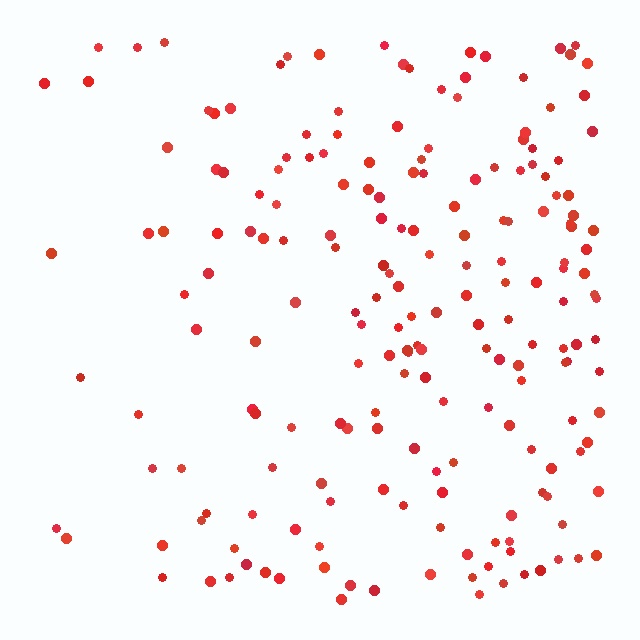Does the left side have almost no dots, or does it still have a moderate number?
Still a moderate number, just noticeably fewer than the right.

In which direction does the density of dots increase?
From left to right, with the right side densest.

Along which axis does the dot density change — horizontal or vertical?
Horizontal.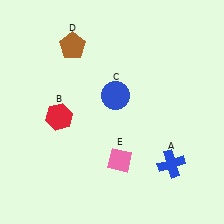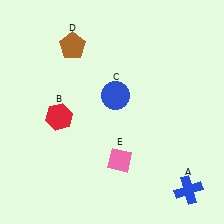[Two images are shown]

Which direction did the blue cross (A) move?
The blue cross (A) moved down.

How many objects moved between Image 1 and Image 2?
1 object moved between the two images.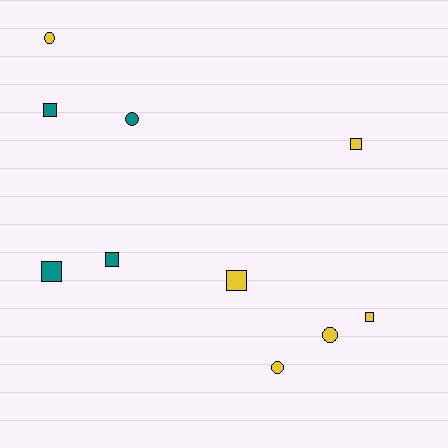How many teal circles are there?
There is 1 teal circle.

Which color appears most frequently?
Yellow, with 6 objects.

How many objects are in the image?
There are 10 objects.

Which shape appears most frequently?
Square, with 6 objects.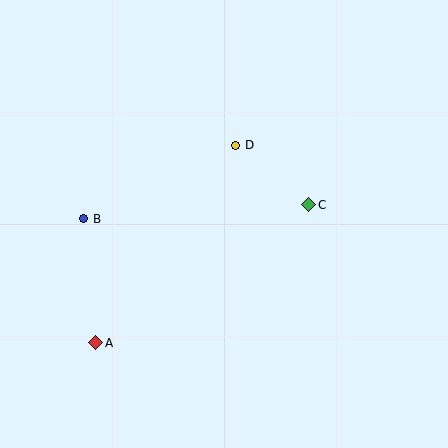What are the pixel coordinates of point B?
Point B is at (84, 219).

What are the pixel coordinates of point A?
Point A is at (96, 343).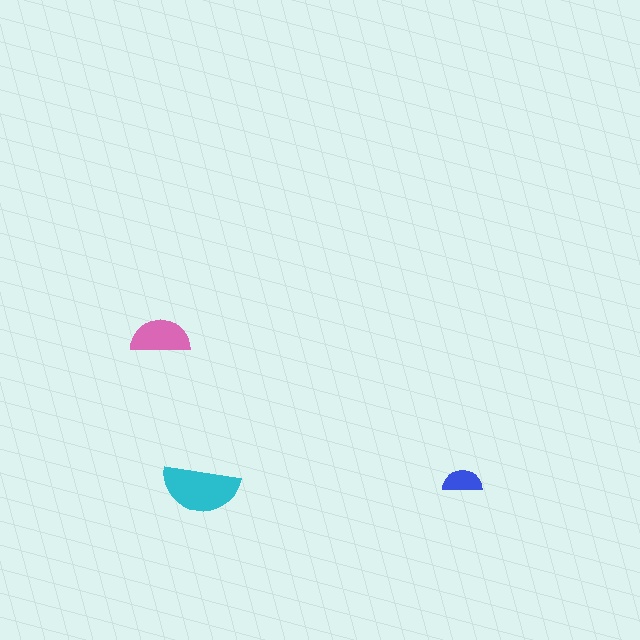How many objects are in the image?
There are 3 objects in the image.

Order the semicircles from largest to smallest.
the cyan one, the pink one, the blue one.